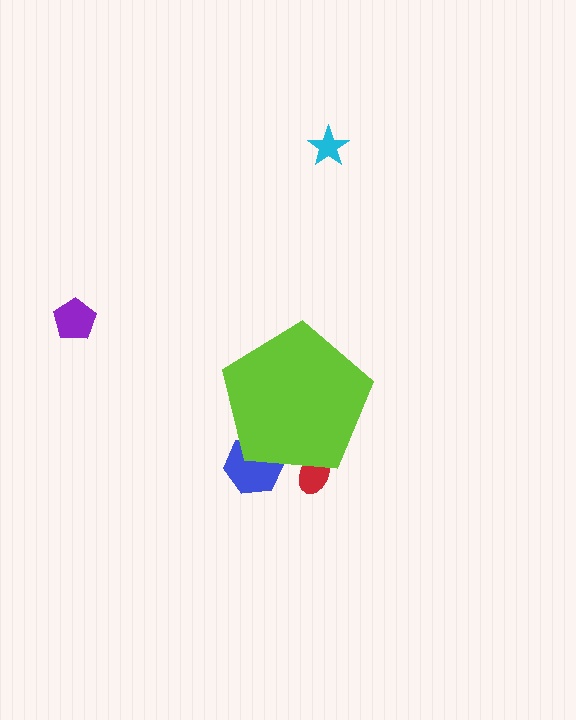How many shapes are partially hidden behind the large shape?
2 shapes are partially hidden.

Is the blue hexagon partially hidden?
Yes, the blue hexagon is partially hidden behind the lime pentagon.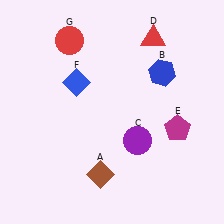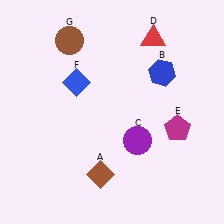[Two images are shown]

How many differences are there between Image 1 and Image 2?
There is 1 difference between the two images.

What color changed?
The circle (G) changed from red in Image 1 to brown in Image 2.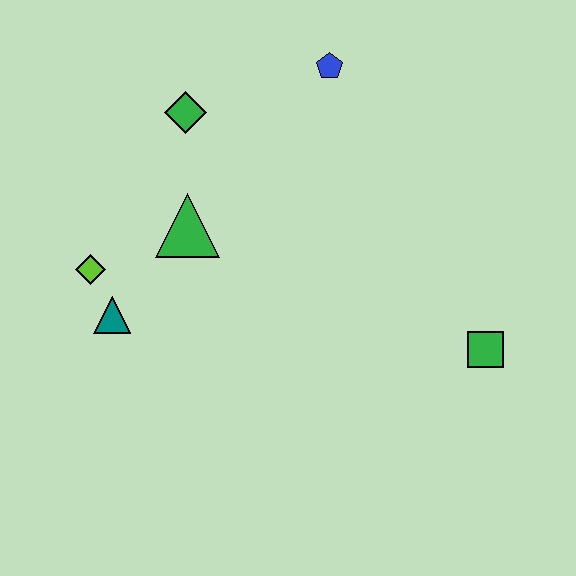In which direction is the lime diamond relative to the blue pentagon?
The lime diamond is to the left of the blue pentagon.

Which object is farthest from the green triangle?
The green square is farthest from the green triangle.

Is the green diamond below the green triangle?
No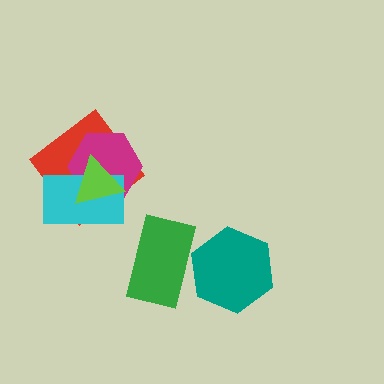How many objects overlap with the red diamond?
3 objects overlap with the red diamond.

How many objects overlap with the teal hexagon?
1 object overlaps with the teal hexagon.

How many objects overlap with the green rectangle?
1 object overlaps with the green rectangle.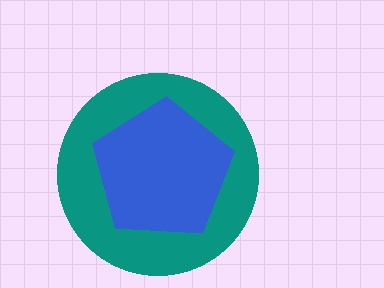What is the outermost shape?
The teal circle.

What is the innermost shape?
The blue pentagon.